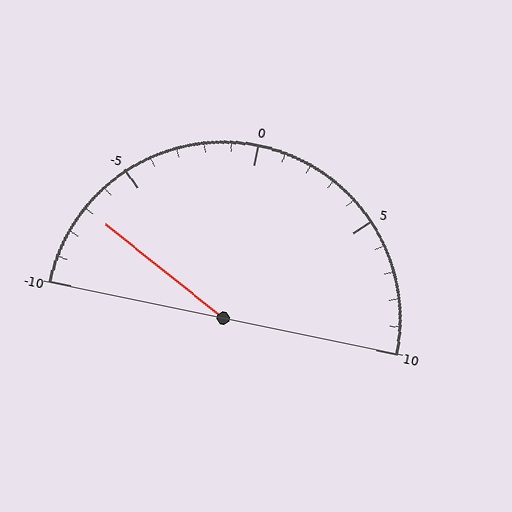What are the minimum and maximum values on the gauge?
The gauge ranges from -10 to 10.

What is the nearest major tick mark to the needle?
The nearest major tick mark is -5.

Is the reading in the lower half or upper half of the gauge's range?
The reading is in the lower half of the range (-10 to 10).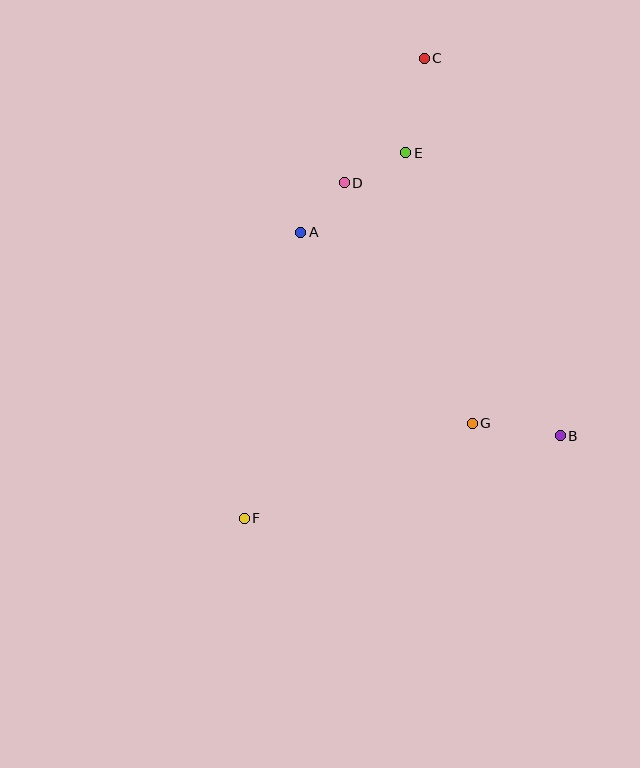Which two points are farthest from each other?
Points C and F are farthest from each other.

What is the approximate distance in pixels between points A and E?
The distance between A and E is approximately 131 pixels.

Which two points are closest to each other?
Points A and D are closest to each other.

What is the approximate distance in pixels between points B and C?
The distance between B and C is approximately 401 pixels.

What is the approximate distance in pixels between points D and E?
The distance between D and E is approximately 68 pixels.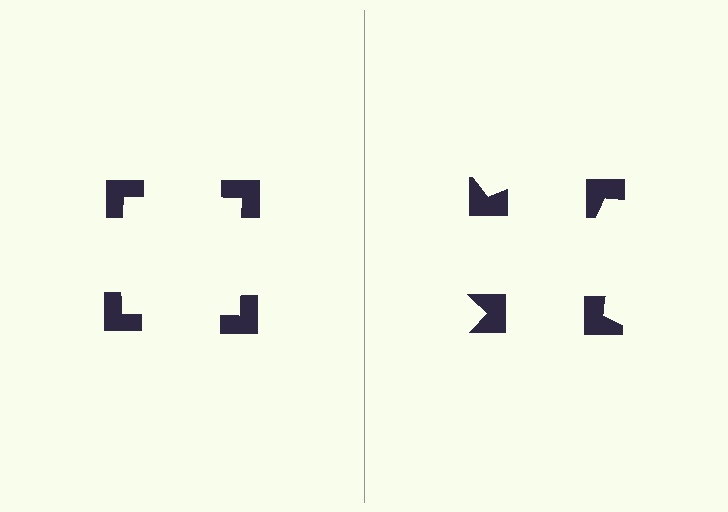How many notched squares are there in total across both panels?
8 — 4 on each side.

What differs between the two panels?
The notched squares are positioned identically on both sides; only the wedge orientations differ. On the left they align to a square; on the right they are misaligned.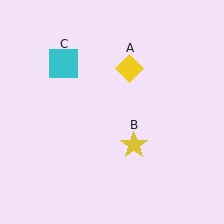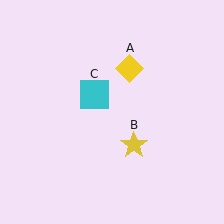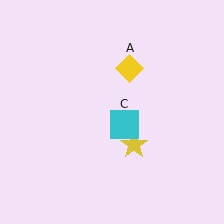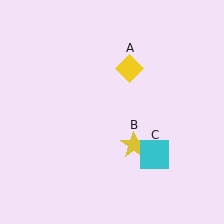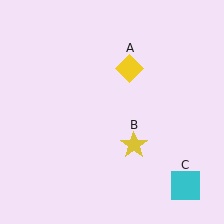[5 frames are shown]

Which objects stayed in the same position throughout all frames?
Yellow diamond (object A) and yellow star (object B) remained stationary.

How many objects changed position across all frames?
1 object changed position: cyan square (object C).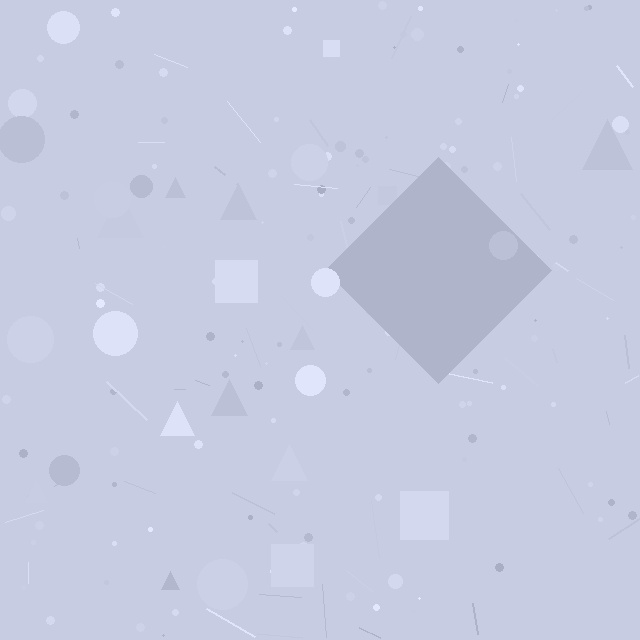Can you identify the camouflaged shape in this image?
The camouflaged shape is a diamond.